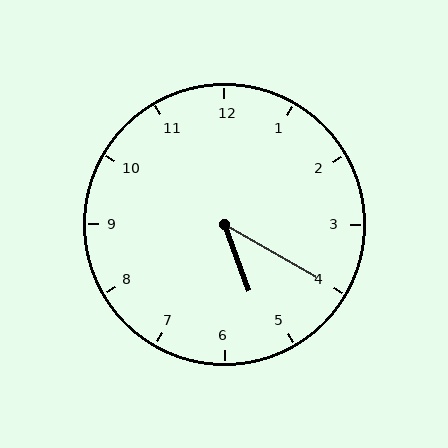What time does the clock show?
5:20.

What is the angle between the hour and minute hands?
Approximately 40 degrees.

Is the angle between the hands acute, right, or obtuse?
It is acute.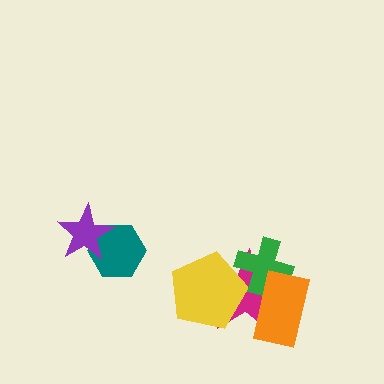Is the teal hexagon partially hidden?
Yes, it is partially covered by another shape.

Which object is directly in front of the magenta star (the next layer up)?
The yellow pentagon is directly in front of the magenta star.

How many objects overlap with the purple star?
1 object overlaps with the purple star.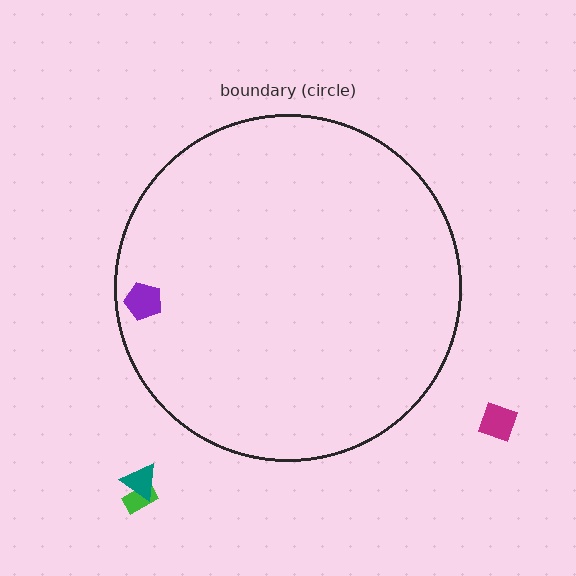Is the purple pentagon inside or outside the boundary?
Inside.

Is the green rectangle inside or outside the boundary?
Outside.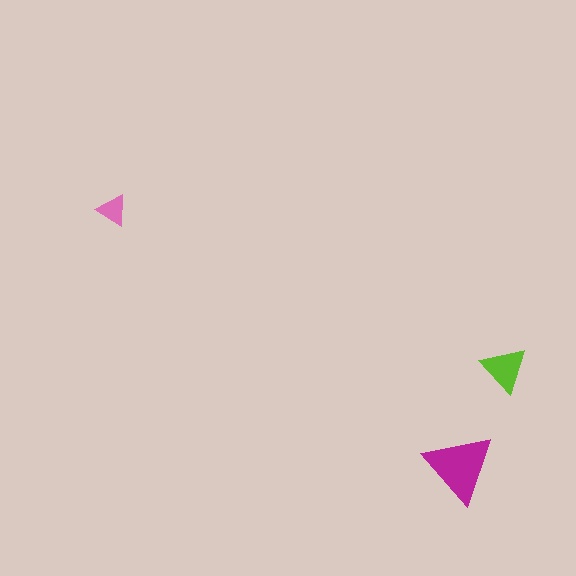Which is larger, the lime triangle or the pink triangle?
The lime one.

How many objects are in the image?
There are 3 objects in the image.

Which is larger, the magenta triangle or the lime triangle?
The magenta one.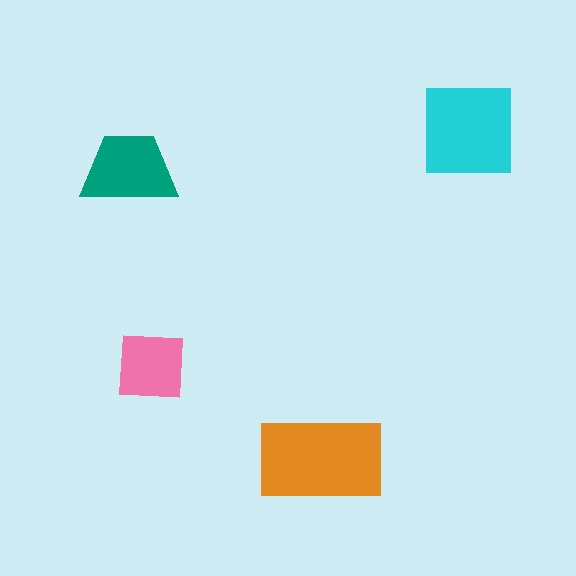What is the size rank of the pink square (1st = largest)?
4th.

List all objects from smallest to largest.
The pink square, the teal trapezoid, the cyan square, the orange rectangle.